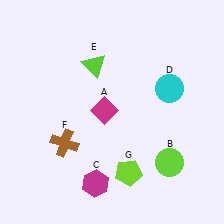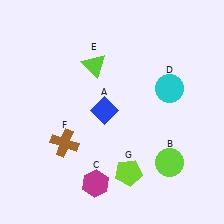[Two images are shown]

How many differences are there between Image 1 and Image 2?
There is 1 difference between the two images.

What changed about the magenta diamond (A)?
In Image 1, A is magenta. In Image 2, it changed to blue.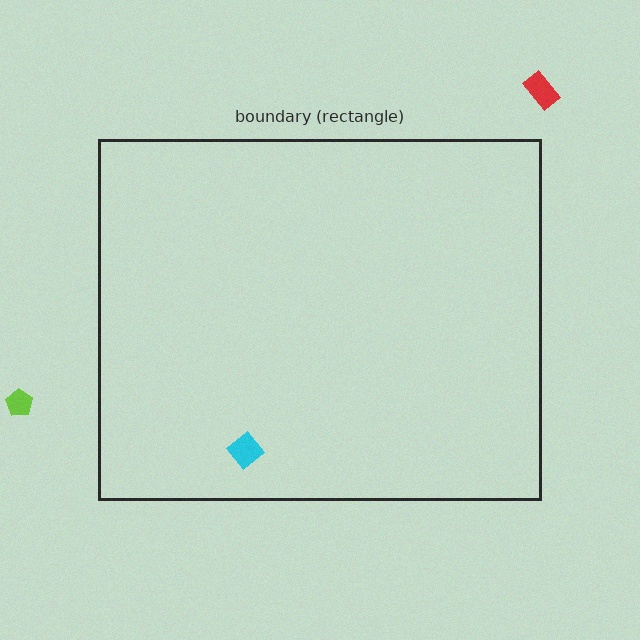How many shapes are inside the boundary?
1 inside, 2 outside.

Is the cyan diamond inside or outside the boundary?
Inside.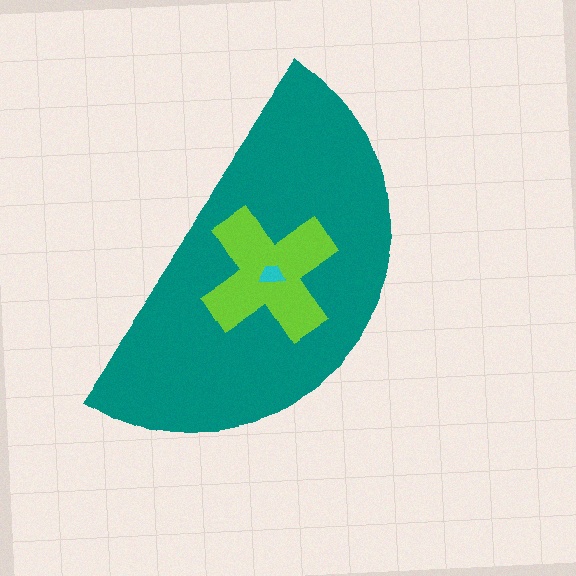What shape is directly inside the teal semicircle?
The lime cross.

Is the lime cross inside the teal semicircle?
Yes.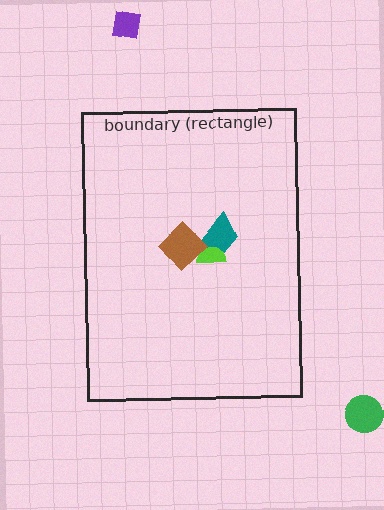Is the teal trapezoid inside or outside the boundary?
Inside.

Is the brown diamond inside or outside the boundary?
Inside.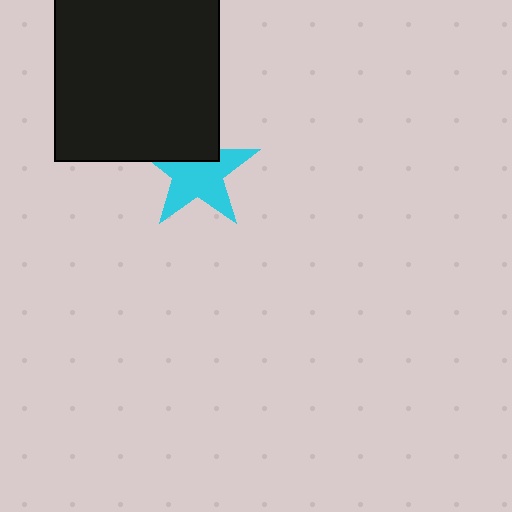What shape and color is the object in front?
The object in front is a black square.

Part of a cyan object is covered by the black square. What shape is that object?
It is a star.